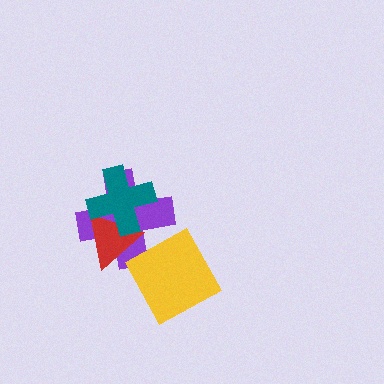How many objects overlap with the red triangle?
2 objects overlap with the red triangle.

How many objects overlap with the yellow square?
1 object overlaps with the yellow square.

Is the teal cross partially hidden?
No, no other shape covers it.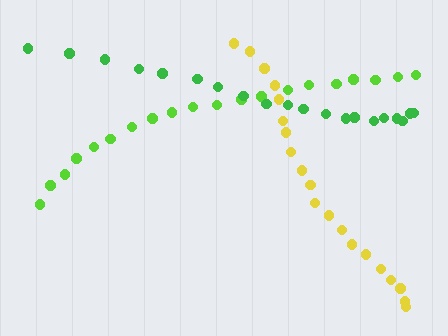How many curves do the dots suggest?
There are 3 distinct paths.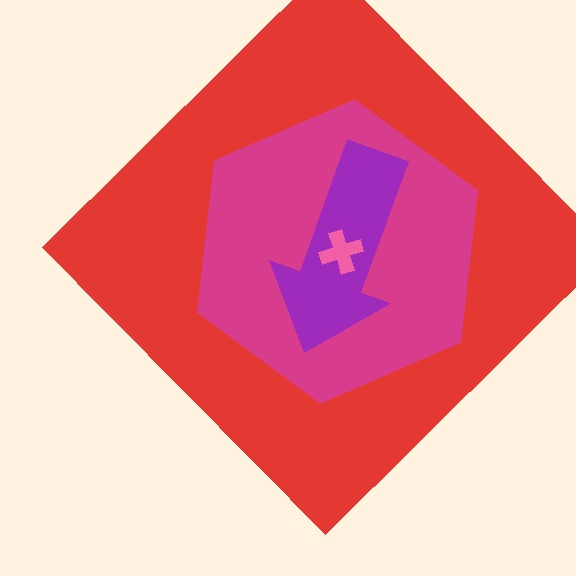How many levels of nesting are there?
4.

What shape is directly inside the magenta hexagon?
The purple arrow.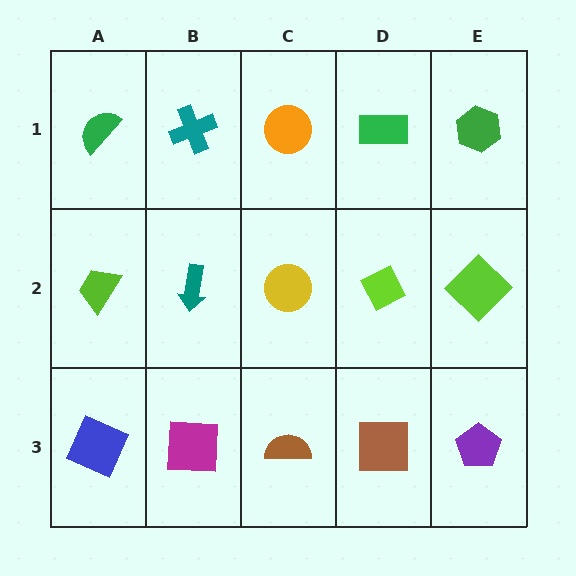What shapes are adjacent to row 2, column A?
A green semicircle (row 1, column A), a blue square (row 3, column A), a teal arrow (row 2, column B).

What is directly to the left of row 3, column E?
A brown square.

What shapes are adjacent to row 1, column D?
A lime diamond (row 2, column D), an orange circle (row 1, column C), a green hexagon (row 1, column E).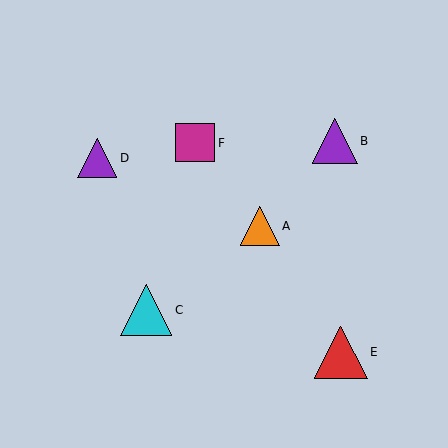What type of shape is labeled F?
Shape F is a magenta square.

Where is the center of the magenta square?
The center of the magenta square is at (195, 143).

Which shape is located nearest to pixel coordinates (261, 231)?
The orange triangle (labeled A) at (260, 226) is nearest to that location.